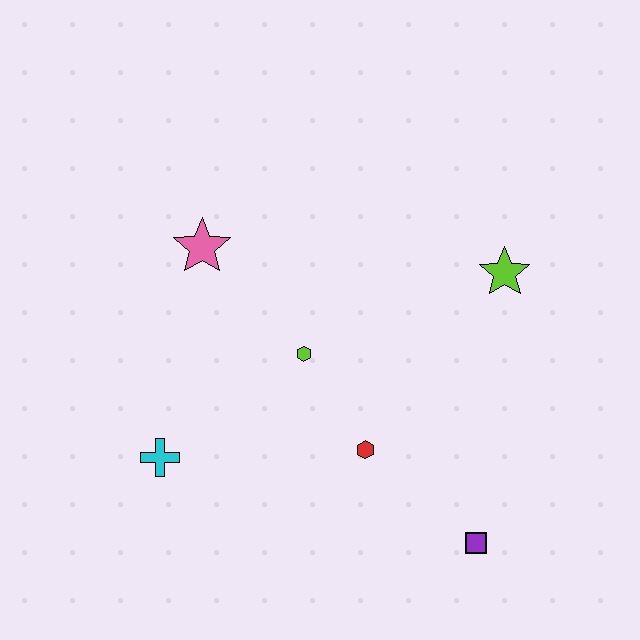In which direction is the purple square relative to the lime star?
The purple square is below the lime star.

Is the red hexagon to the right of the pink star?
Yes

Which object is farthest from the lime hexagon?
The purple square is farthest from the lime hexagon.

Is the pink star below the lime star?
No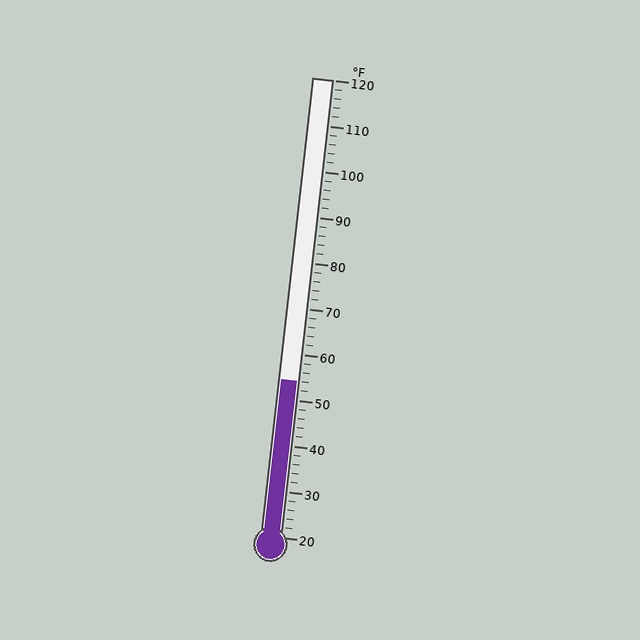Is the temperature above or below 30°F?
The temperature is above 30°F.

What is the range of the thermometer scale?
The thermometer scale ranges from 20°F to 120°F.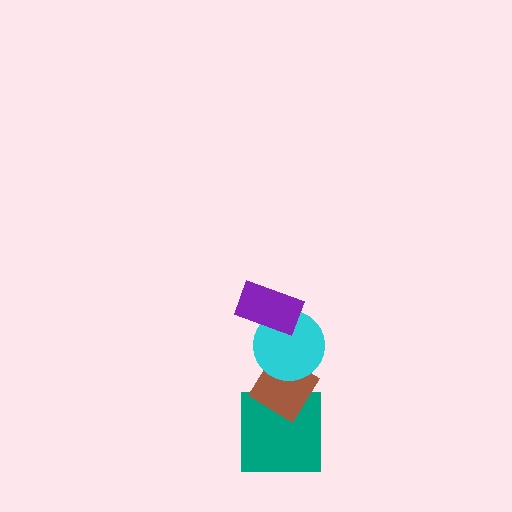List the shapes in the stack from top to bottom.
From top to bottom: the purple rectangle, the cyan circle, the brown diamond, the teal square.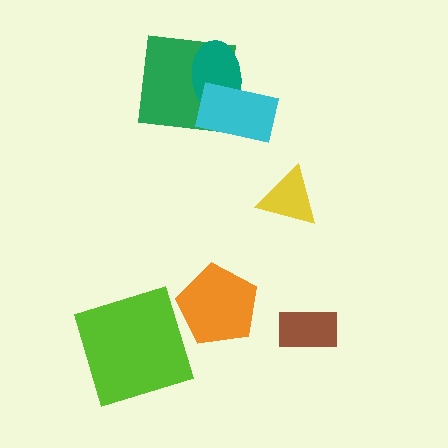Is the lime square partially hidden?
No, no other shape covers it.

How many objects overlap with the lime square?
0 objects overlap with the lime square.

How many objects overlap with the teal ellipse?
2 objects overlap with the teal ellipse.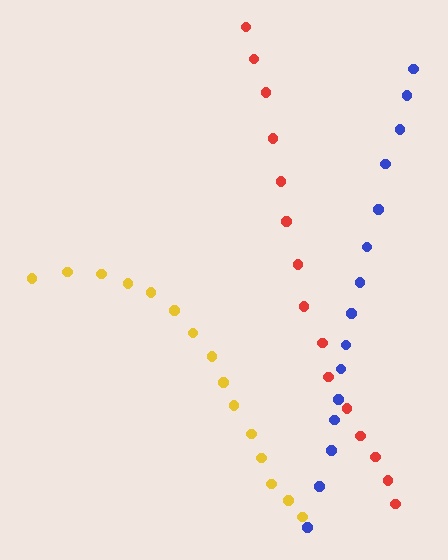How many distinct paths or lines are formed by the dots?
There are 3 distinct paths.